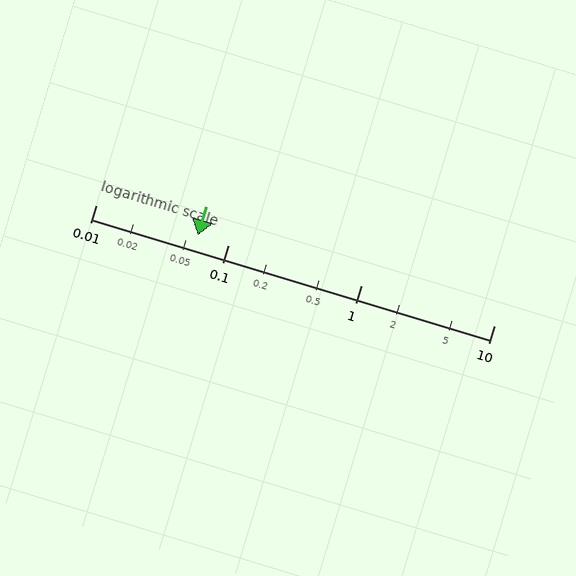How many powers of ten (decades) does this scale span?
The scale spans 3 decades, from 0.01 to 10.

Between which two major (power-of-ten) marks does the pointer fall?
The pointer is between 0.01 and 0.1.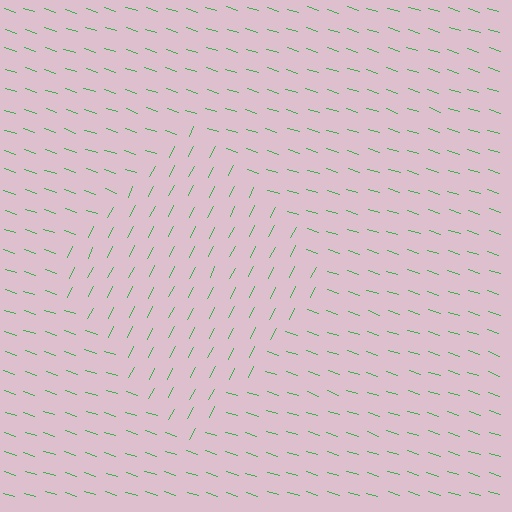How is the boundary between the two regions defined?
The boundary is defined purely by a change in line orientation (approximately 82 degrees difference). All lines are the same color and thickness.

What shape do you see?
I see a diamond.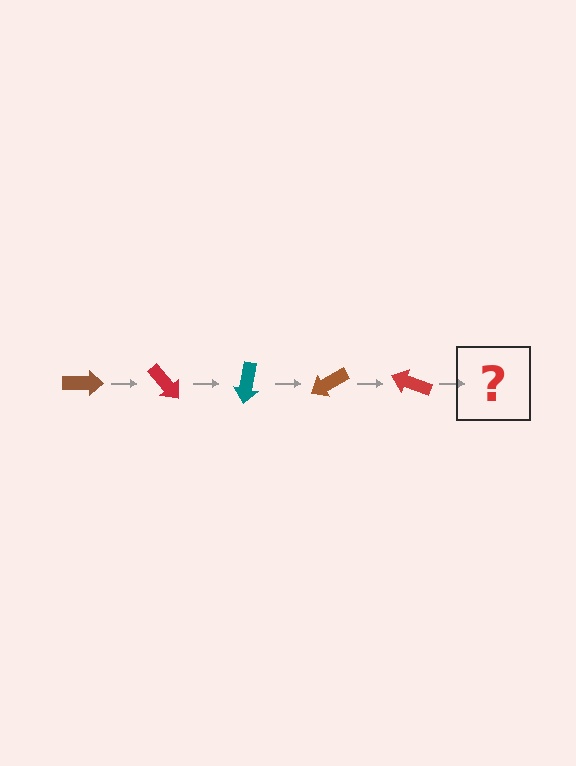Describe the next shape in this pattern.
It should be a teal arrow, rotated 250 degrees from the start.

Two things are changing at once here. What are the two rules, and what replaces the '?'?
The two rules are that it rotates 50 degrees each step and the color cycles through brown, red, and teal. The '?' should be a teal arrow, rotated 250 degrees from the start.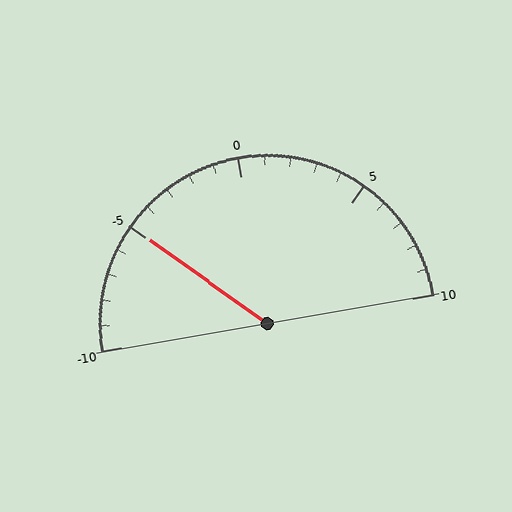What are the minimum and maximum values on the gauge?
The gauge ranges from -10 to 10.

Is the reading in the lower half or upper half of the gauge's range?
The reading is in the lower half of the range (-10 to 10).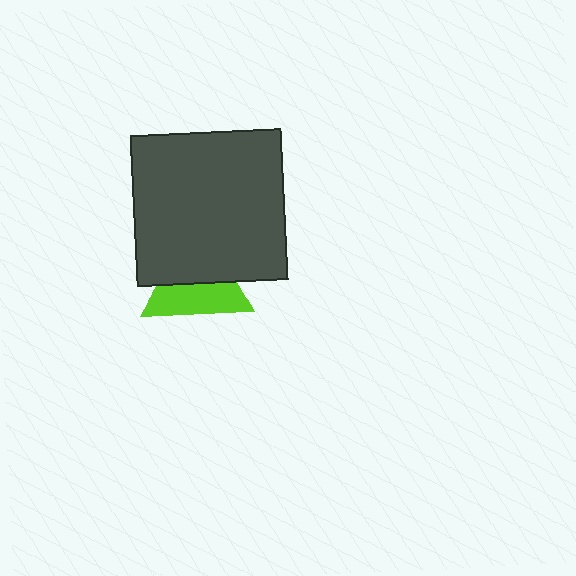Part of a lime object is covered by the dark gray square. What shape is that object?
It is a triangle.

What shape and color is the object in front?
The object in front is a dark gray square.